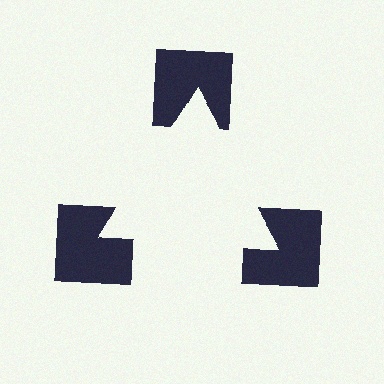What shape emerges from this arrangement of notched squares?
An illusory triangle — its edges are inferred from the aligned wedge cuts in the notched squares, not physically drawn.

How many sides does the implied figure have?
3 sides.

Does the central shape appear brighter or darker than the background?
It typically appears slightly brighter than the background, even though no actual brightness change is drawn.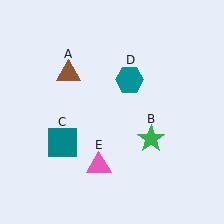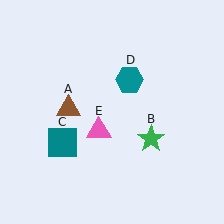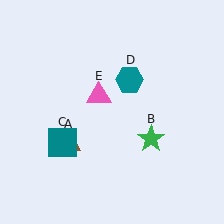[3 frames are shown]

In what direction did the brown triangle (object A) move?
The brown triangle (object A) moved down.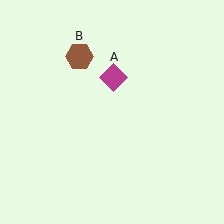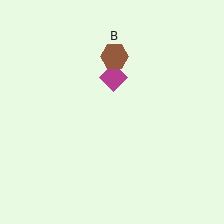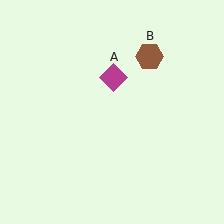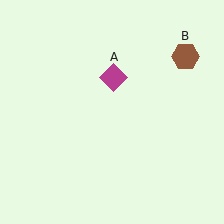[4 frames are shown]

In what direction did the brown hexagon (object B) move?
The brown hexagon (object B) moved right.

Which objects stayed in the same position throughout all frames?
Magenta diamond (object A) remained stationary.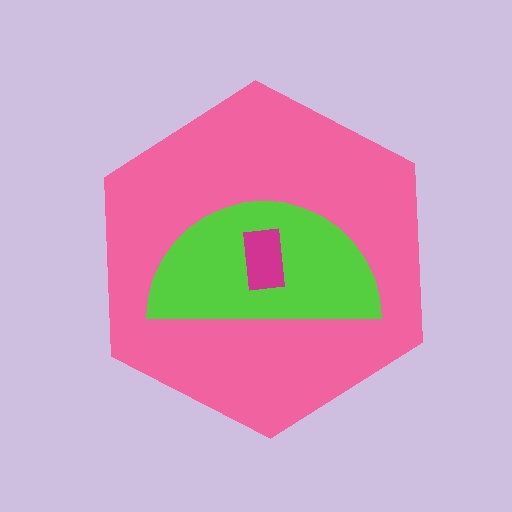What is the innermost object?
The magenta rectangle.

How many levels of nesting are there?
3.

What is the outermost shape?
The pink hexagon.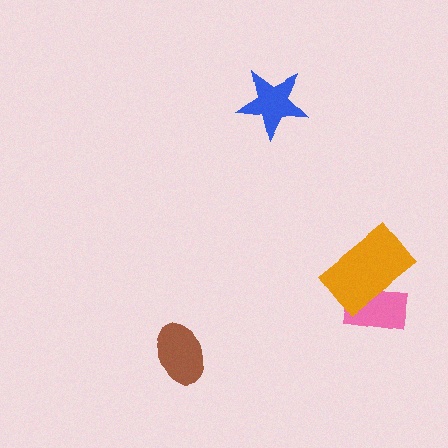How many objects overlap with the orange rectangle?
1 object overlaps with the orange rectangle.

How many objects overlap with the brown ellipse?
0 objects overlap with the brown ellipse.